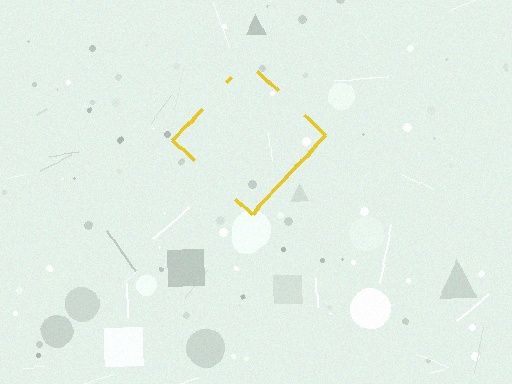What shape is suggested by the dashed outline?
The dashed outline suggests a diamond.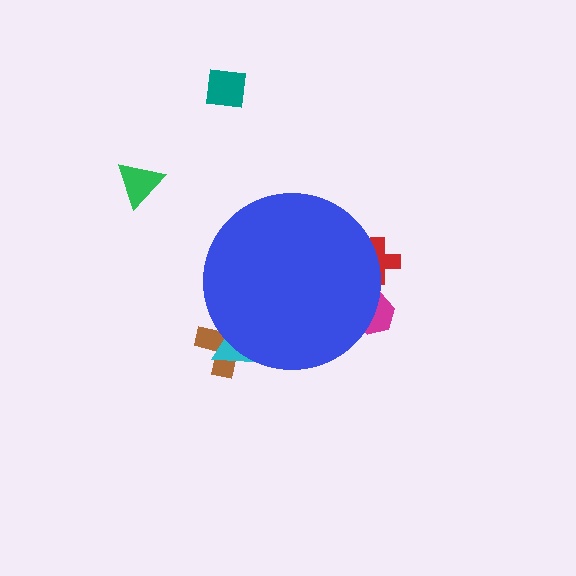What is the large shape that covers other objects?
A blue circle.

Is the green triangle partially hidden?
No, the green triangle is fully visible.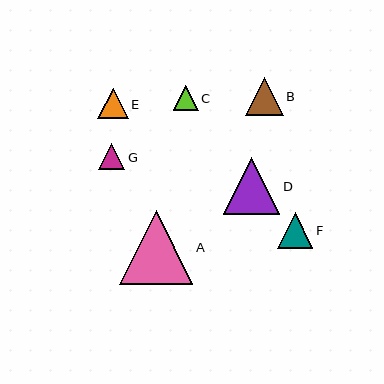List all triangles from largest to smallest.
From largest to smallest: A, D, B, F, E, G, C.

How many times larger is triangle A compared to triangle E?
Triangle A is approximately 2.4 times the size of triangle E.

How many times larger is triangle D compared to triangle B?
Triangle D is approximately 1.5 times the size of triangle B.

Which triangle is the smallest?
Triangle C is the smallest with a size of approximately 25 pixels.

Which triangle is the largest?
Triangle A is the largest with a size of approximately 74 pixels.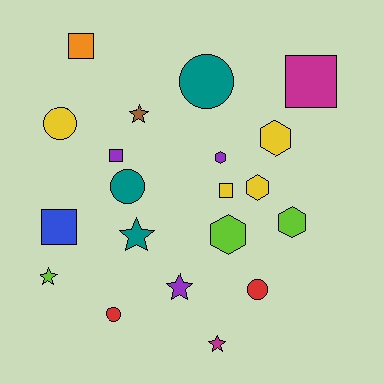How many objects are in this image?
There are 20 objects.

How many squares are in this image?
There are 5 squares.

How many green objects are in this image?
There are no green objects.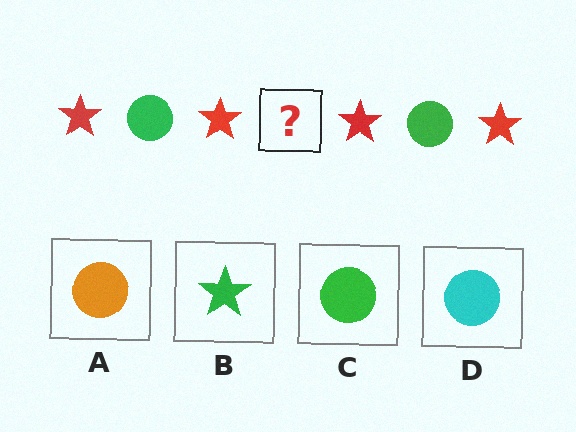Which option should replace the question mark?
Option C.